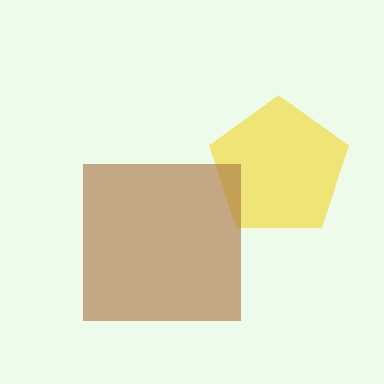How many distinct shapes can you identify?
There are 2 distinct shapes: a yellow pentagon, a brown square.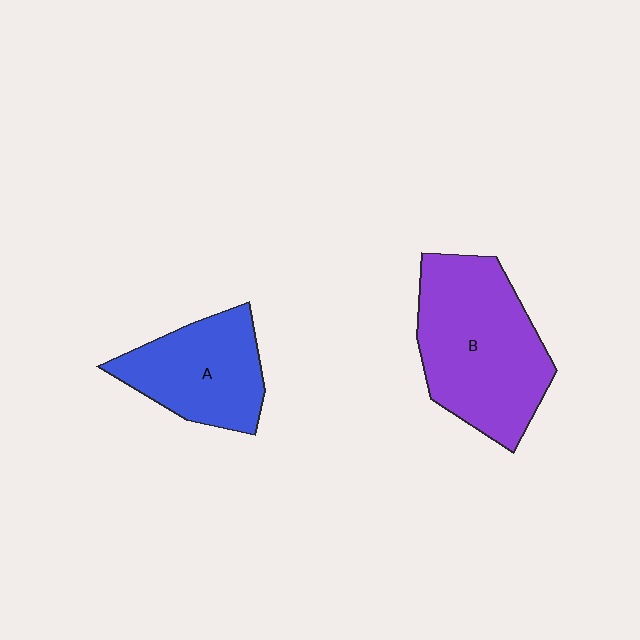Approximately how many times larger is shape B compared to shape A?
Approximately 1.5 times.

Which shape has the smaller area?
Shape A (blue).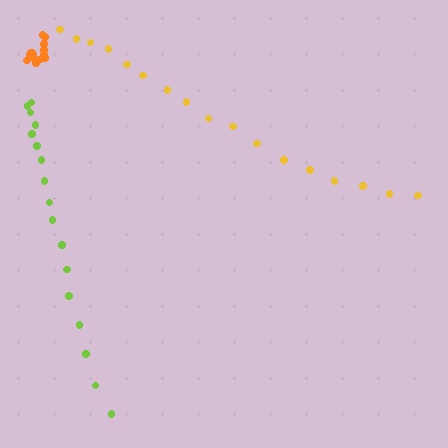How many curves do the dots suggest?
There are 3 distinct paths.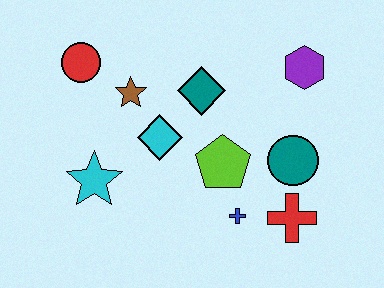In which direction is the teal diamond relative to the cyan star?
The teal diamond is to the right of the cyan star.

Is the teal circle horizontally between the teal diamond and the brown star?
No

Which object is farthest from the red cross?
The red circle is farthest from the red cross.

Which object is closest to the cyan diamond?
The brown star is closest to the cyan diamond.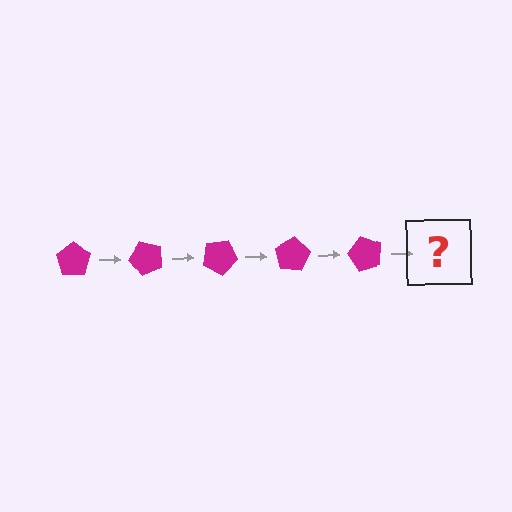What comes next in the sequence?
The next element should be a magenta pentagon rotated 250 degrees.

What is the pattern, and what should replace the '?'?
The pattern is that the pentagon rotates 50 degrees each step. The '?' should be a magenta pentagon rotated 250 degrees.